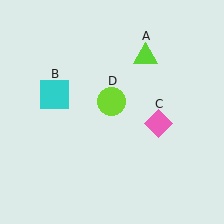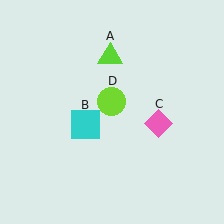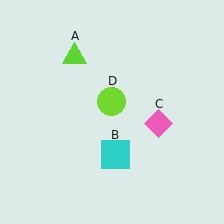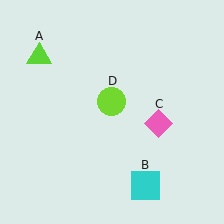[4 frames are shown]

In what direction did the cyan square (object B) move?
The cyan square (object B) moved down and to the right.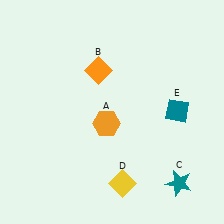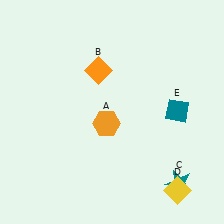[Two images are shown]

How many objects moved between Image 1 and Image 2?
1 object moved between the two images.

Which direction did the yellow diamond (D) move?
The yellow diamond (D) moved right.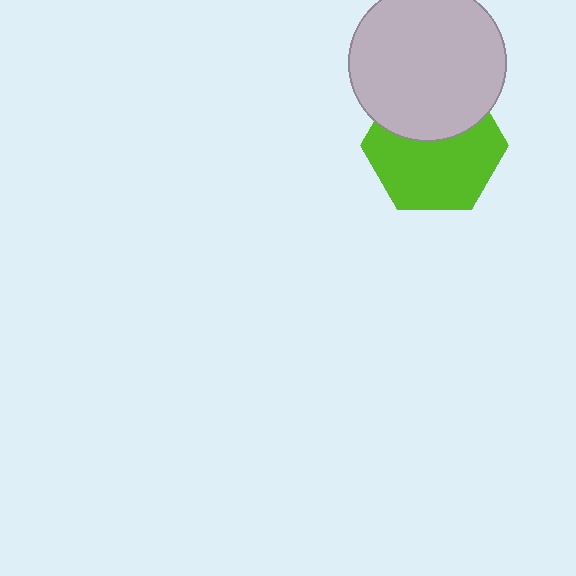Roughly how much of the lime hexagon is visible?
About half of it is visible (roughly 63%).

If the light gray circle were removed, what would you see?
You would see the complete lime hexagon.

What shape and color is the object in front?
The object in front is a light gray circle.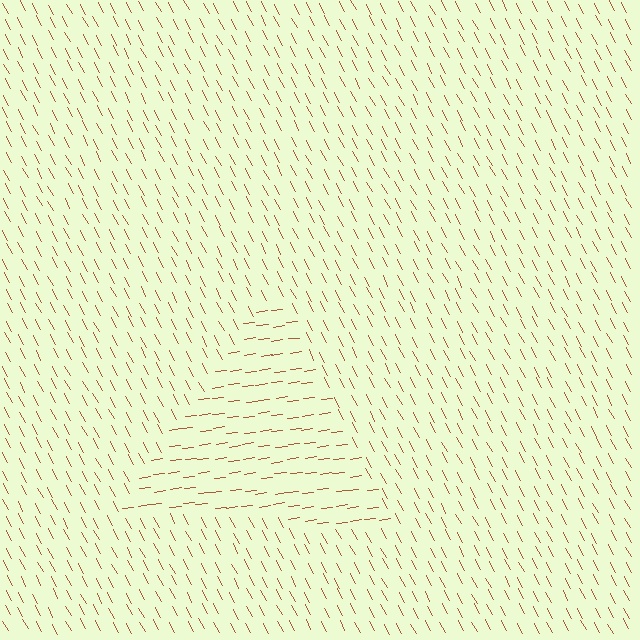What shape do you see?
I see a triangle.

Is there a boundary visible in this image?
Yes, there is a texture boundary formed by a change in line orientation.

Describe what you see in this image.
The image is filled with small brown line segments. A triangle region in the image has lines oriented differently from the surrounding lines, creating a visible texture boundary.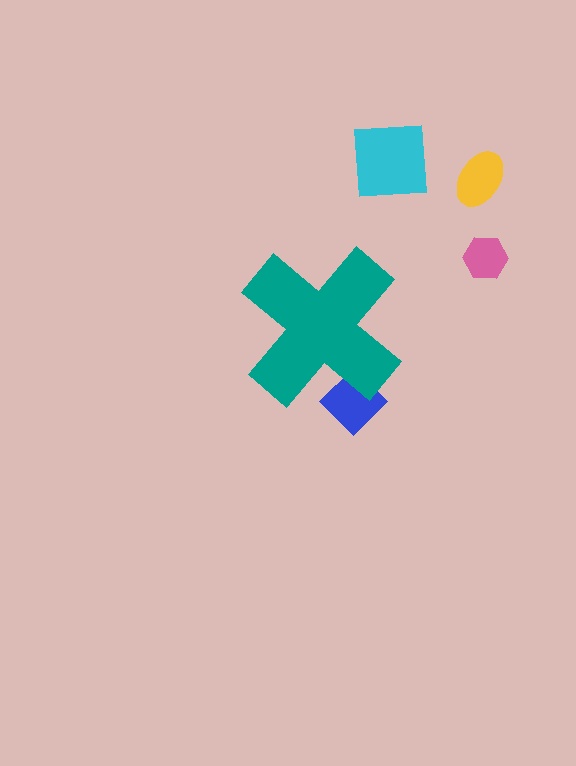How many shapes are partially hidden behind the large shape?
1 shape is partially hidden.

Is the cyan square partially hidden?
No, the cyan square is fully visible.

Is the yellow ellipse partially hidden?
No, the yellow ellipse is fully visible.